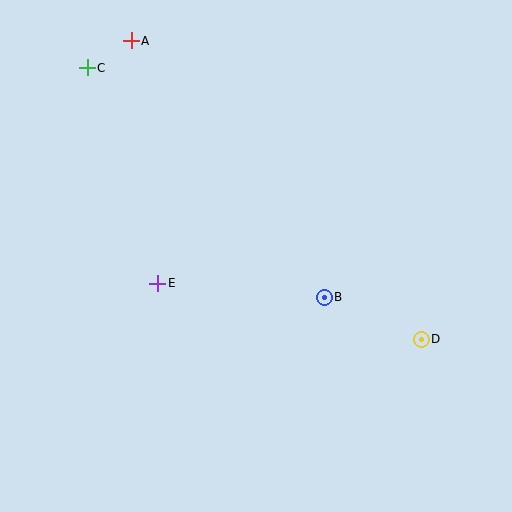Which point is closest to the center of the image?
Point B at (324, 297) is closest to the center.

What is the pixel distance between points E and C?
The distance between E and C is 227 pixels.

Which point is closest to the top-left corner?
Point C is closest to the top-left corner.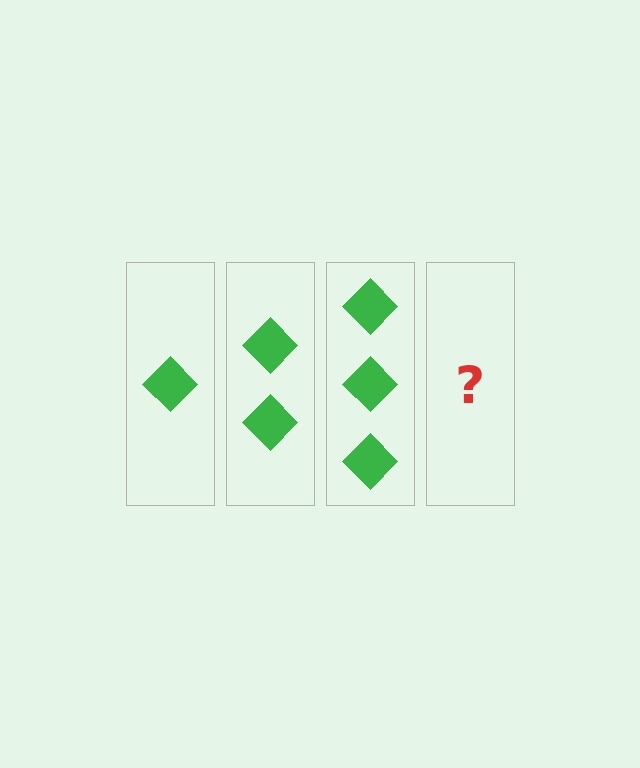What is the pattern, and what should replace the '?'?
The pattern is that each step adds one more diamond. The '?' should be 4 diamonds.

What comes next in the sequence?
The next element should be 4 diamonds.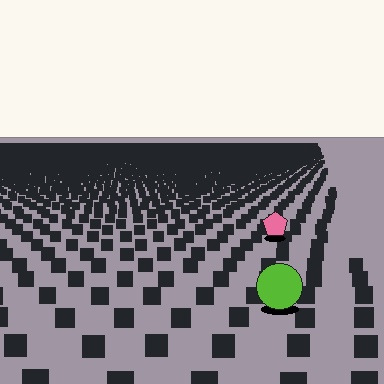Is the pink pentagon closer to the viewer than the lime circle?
No. The lime circle is closer — you can tell from the texture gradient: the ground texture is coarser near it.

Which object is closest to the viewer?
The lime circle is closest. The texture marks near it are larger and more spread out.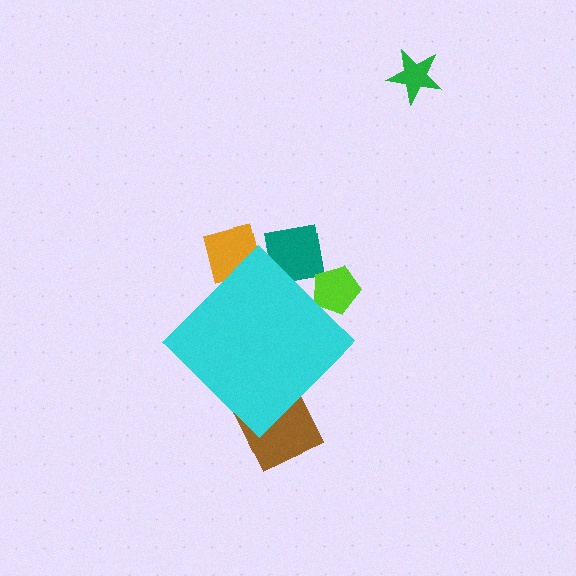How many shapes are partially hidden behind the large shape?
4 shapes are partially hidden.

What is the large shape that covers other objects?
A cyan diamond.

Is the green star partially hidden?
No, the green star is fully visible.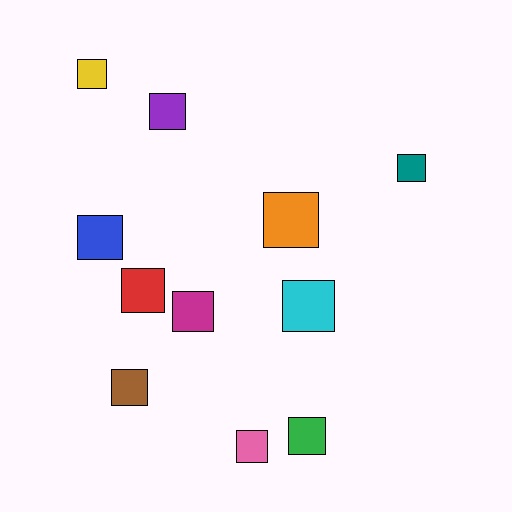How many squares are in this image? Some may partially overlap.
There are 11 squares.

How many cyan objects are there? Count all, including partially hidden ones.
There is 1 cyan object.